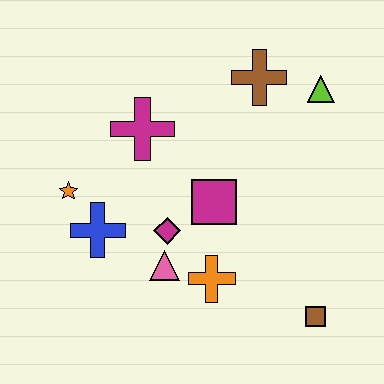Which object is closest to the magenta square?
The magenta diamond is closest to the magenta square.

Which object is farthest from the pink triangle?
The lime triangle is farthest from the pink triangle.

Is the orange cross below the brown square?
No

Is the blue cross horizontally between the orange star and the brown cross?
Yes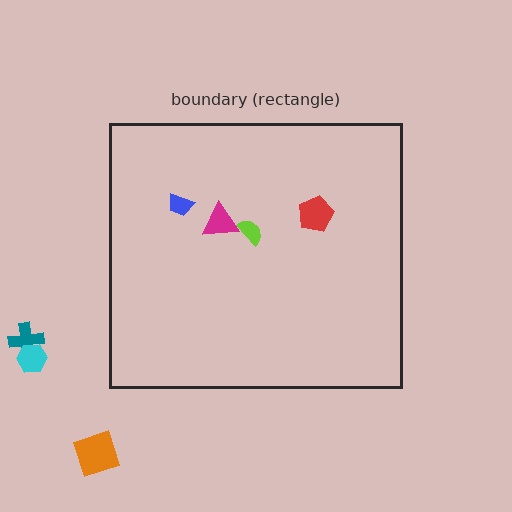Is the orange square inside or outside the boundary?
Outside.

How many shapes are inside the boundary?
4 inside, 3 outside.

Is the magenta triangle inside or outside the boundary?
Inside.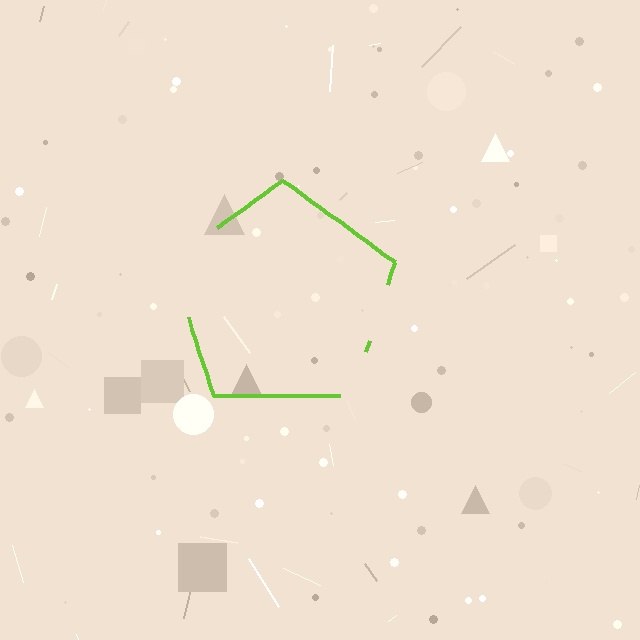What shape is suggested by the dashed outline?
The dashed outline suggests a pentagon.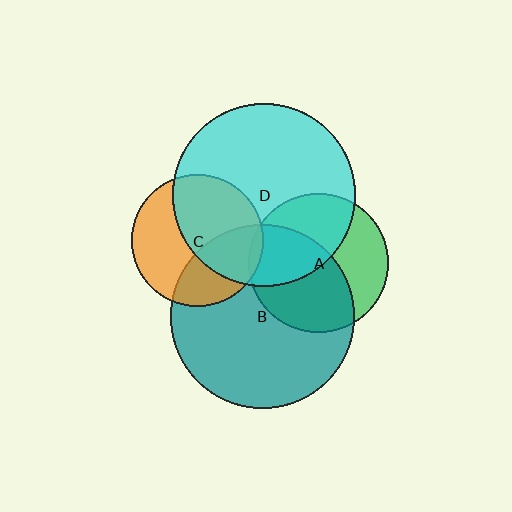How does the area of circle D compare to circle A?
Approximately 1.7 times.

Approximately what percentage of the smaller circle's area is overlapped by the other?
Approximately 35%.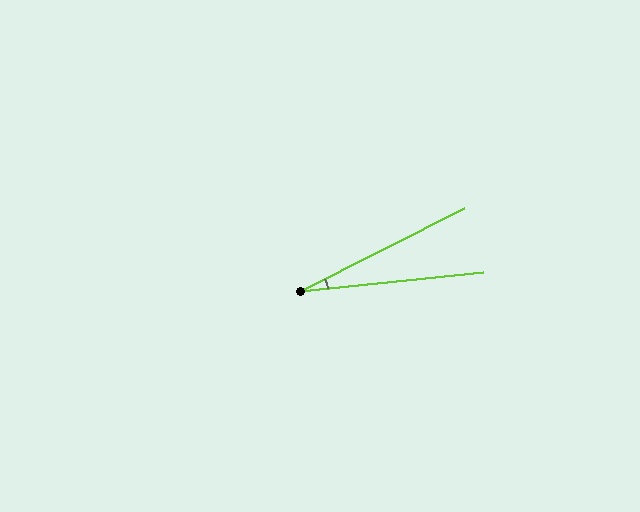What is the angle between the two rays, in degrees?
Approximately 21 degrees.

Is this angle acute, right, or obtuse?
It is acute.